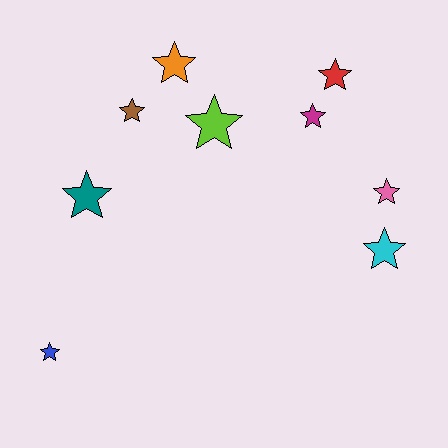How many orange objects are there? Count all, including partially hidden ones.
There is 1 orange object.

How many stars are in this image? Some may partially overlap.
There are 9 stars.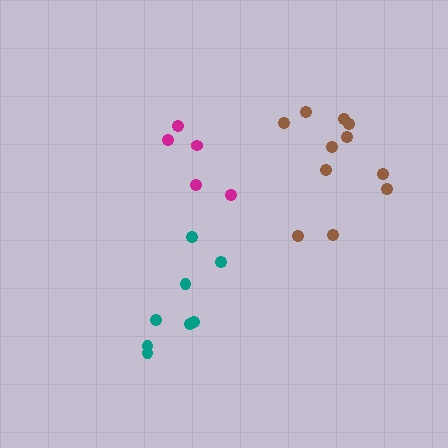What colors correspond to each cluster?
The clusters are colored: teal, brown, magenta.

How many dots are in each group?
Group 1: 8 dots, Group 2: 11 dots, Group 3: 5 dots (24 total).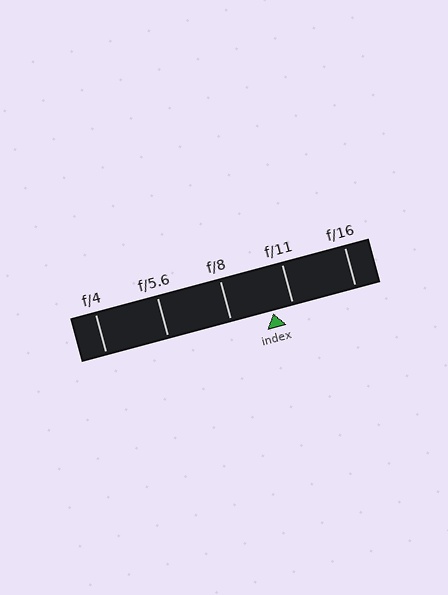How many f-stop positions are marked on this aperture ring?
There are 5 f-stop positions marked.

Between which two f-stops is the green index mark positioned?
The index mark is between f/8 and f/11.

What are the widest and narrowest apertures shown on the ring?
The widest aperture shown is f/4 and the narrowest is f/16.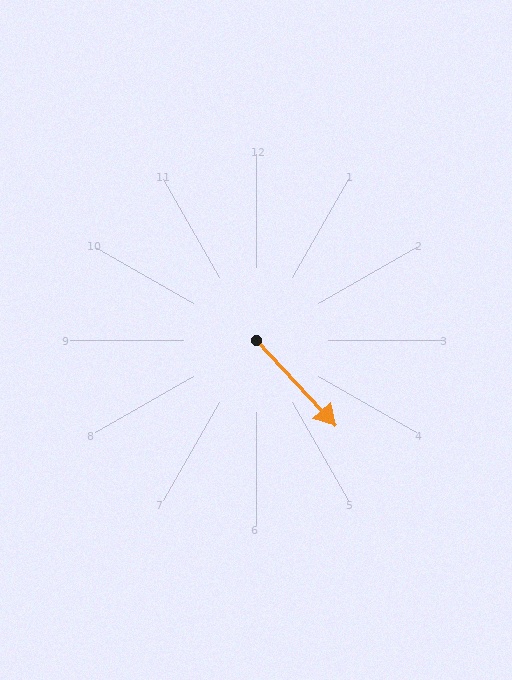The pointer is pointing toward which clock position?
Roughly 5 o'clock.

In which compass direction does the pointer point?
Southeast.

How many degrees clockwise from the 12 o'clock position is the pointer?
Approximately 137 degrees.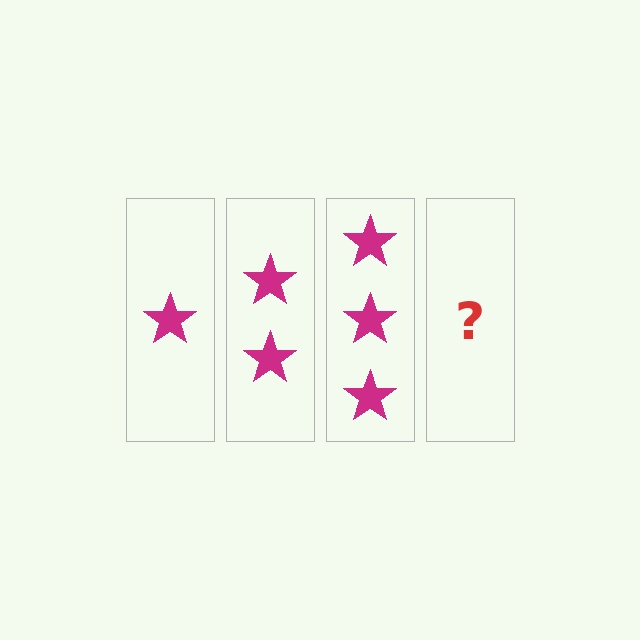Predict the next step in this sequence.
The next step is 4 stars.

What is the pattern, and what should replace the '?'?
The pattern is that each step adds one more star. The '?' should be 4 stars.